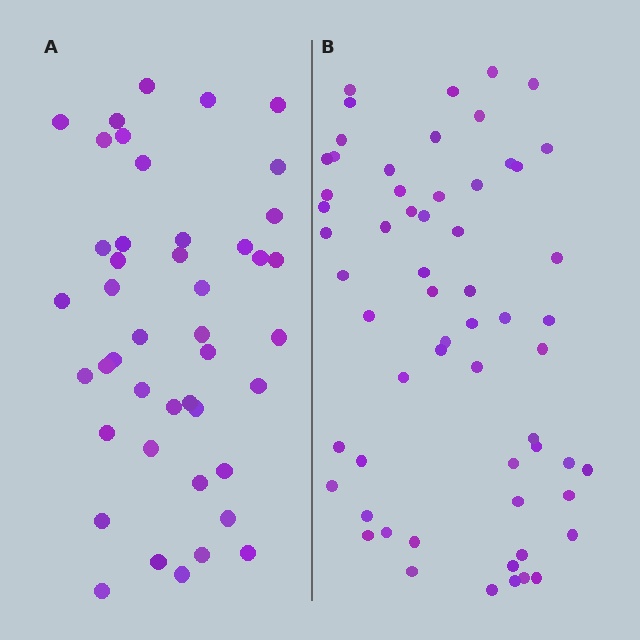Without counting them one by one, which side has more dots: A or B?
Region B (the right region) has more dots.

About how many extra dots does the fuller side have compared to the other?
Region B has approximately 15 more dots than region A.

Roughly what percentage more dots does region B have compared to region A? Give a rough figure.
About 35% more.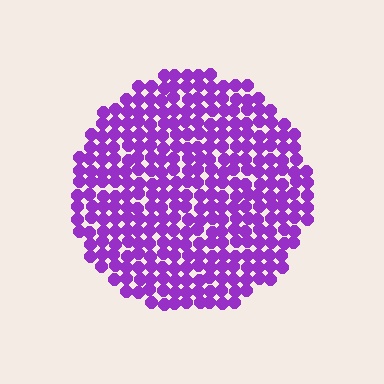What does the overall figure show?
The overall figure shows a circle.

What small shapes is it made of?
It is made of small circles.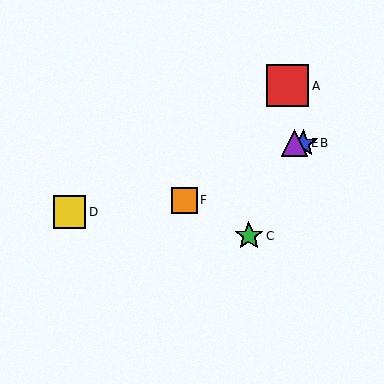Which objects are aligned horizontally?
Objects B, E are aligned horizontally.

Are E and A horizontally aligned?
No, E is at y≈143 and A is at y≈86.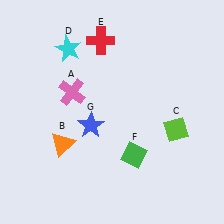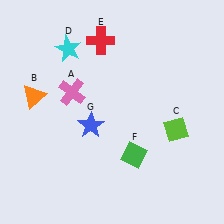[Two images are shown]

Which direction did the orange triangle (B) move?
The orange triangle (B) moved up.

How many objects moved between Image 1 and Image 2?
1 object moved between the two images.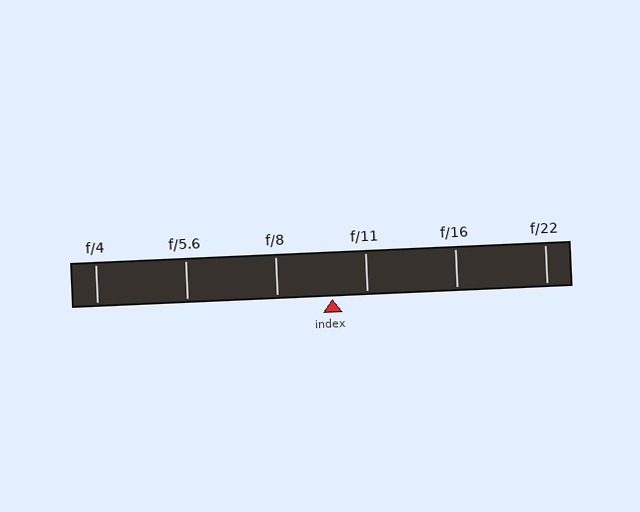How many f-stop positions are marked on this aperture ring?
There are 6 f-stop positions marked.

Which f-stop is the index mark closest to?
The index mark is closest to f/11.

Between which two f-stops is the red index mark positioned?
The index mark is between f/8 and f/11.